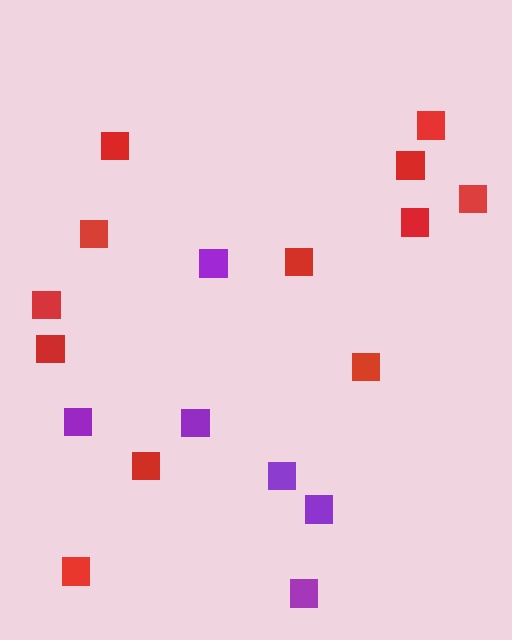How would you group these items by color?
There are 2 groups: one group of red squares (12) and one group of purple squares (6).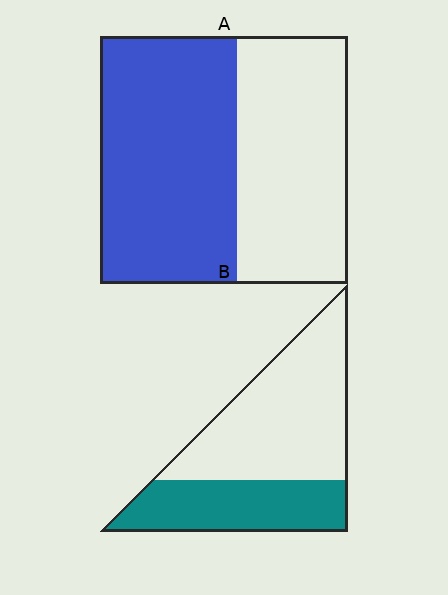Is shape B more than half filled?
No.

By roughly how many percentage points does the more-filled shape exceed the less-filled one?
By roughly 20 percentage points (A over B).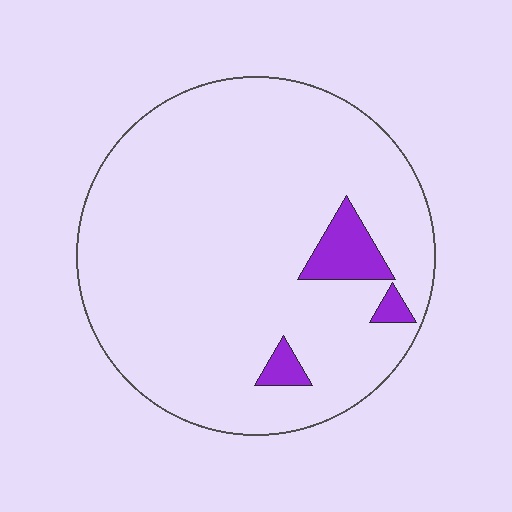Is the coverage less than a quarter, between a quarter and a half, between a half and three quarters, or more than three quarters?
Less than a quarter.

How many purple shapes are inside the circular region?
3.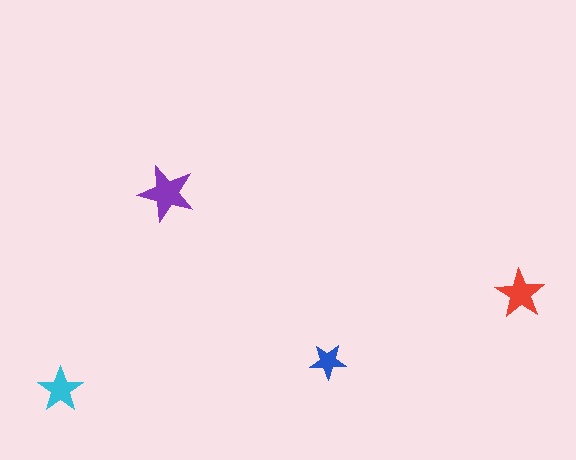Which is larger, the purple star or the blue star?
The purple one.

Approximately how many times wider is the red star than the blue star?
About 1.5 times wider.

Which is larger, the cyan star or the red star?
The red one.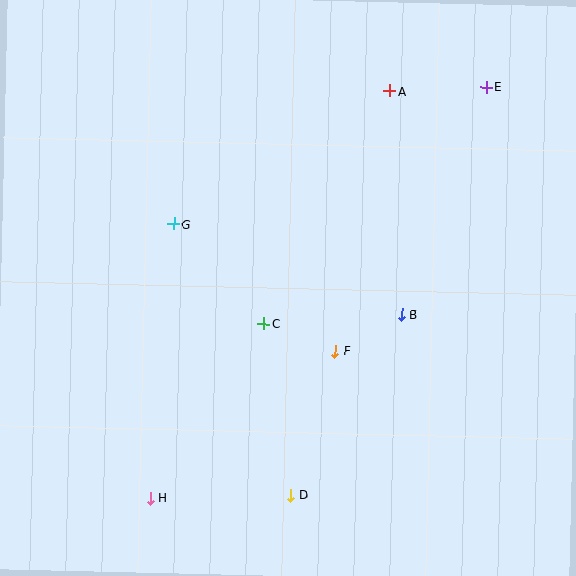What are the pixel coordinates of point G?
Point G is at (174, 224).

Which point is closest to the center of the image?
Point C at (264, 324) is closest to the center.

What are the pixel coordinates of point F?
Point F is at (335, 351).